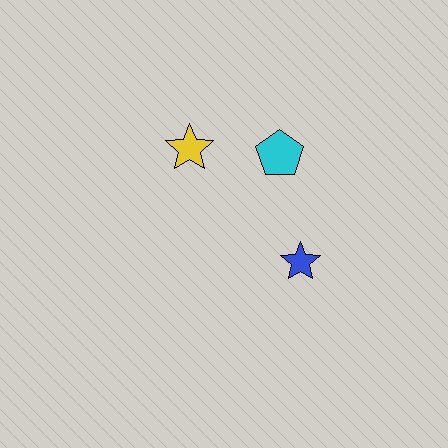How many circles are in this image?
There are no circles.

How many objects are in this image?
There are 3 objects.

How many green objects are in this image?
There are no green objects.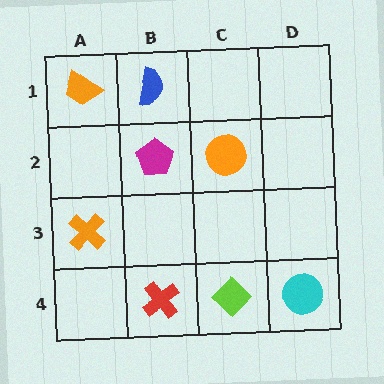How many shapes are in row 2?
2 shapes.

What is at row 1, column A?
An orange trapezoid.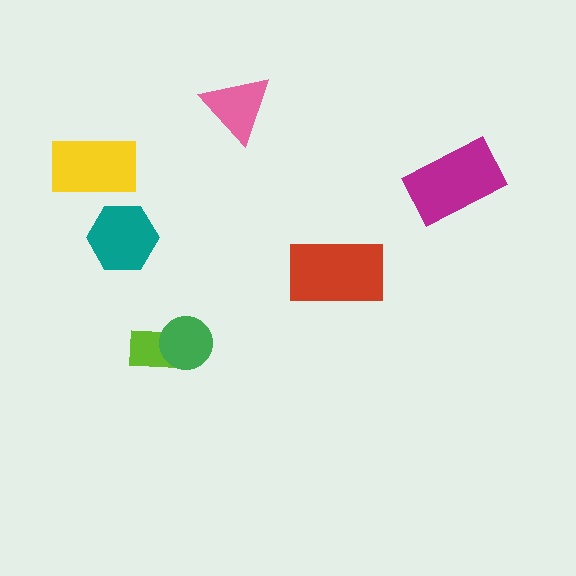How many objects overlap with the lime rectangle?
1 object overlaps with the lime rectangle.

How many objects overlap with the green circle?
1 object overlaps with the green circle.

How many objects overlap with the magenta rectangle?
0 objects overlap with the magenta rectangle.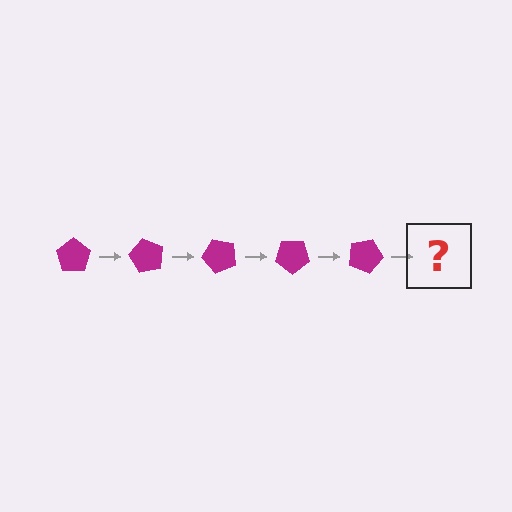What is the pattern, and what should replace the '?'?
The pattern is that the pentagon rotates 60 degrees each step. The '?' should be a magenta pentagon rotated 300 degrees.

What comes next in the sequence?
The next element should be a magenta pentagon rotated 300 degrees.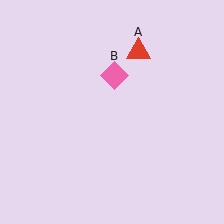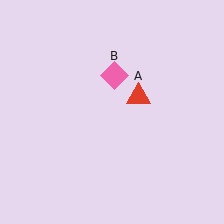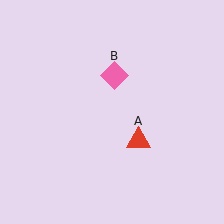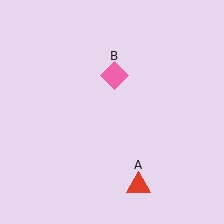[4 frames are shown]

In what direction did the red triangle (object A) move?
The red triangle (object A) moved down.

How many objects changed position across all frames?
1 object changed position: red triangle (object A).